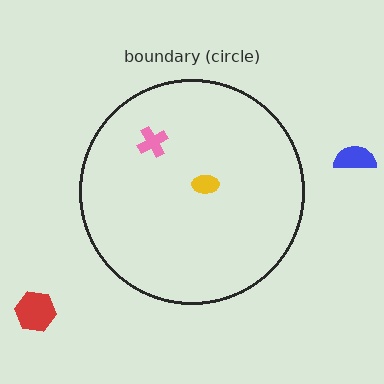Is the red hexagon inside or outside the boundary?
Outside.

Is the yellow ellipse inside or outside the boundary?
Inside.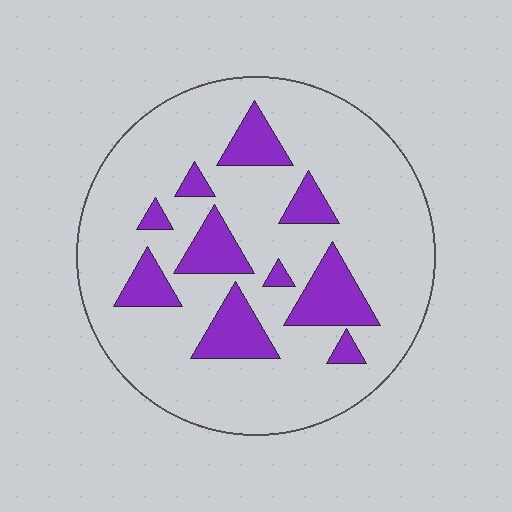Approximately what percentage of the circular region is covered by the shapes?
Approximately 20%.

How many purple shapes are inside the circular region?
10.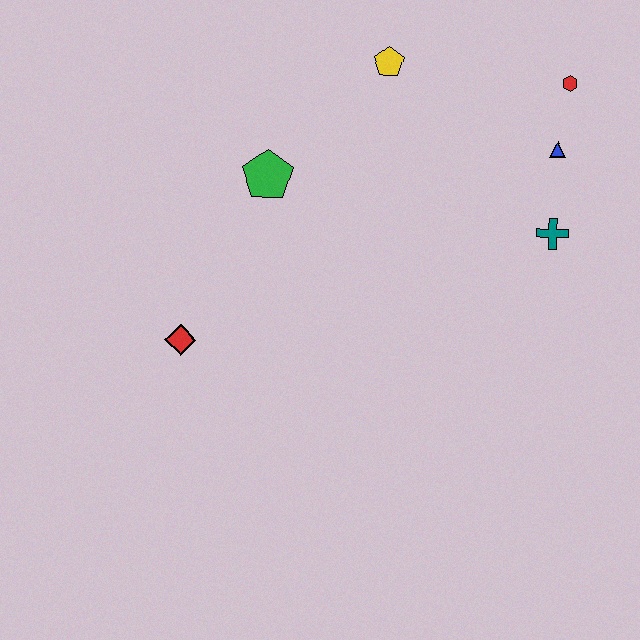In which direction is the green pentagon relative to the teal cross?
The green pentagon is to the left of the teal cross.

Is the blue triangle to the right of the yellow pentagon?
Yes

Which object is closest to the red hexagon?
The blue triangle is closest to the red hexagon.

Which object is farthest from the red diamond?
The red hexagon is farthest from the red diamond.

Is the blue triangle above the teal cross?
Yes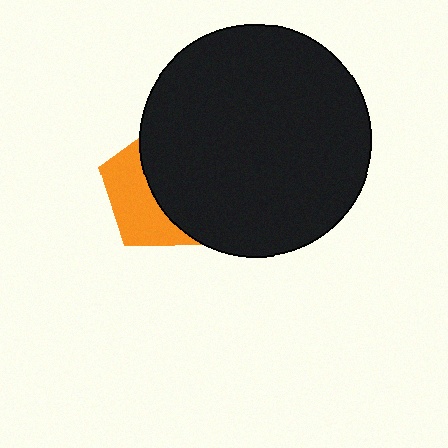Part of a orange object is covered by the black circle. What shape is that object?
It is a pentagon.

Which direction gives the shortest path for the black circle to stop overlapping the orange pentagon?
Moving right gives the shortest separation.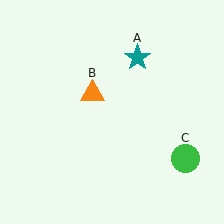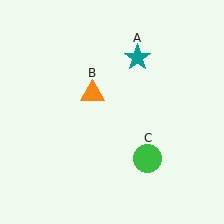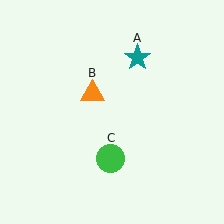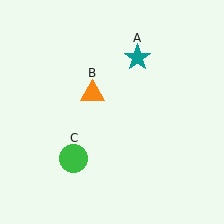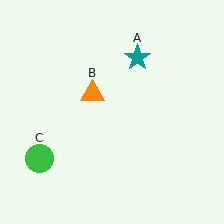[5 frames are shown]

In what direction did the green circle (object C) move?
The green circle (object C) moved left.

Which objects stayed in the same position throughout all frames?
Teal star (object A) and orange triangle (object B) remained stationary.